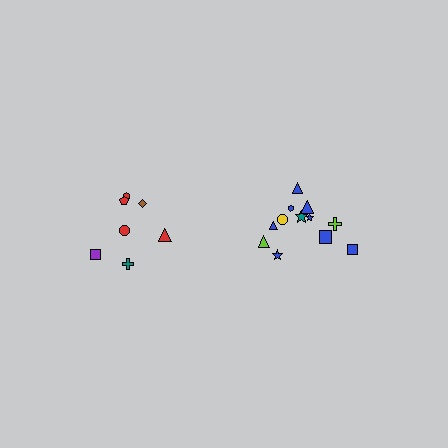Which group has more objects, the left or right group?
The right group.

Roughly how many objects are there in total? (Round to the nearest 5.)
Roughly 20 objects in total.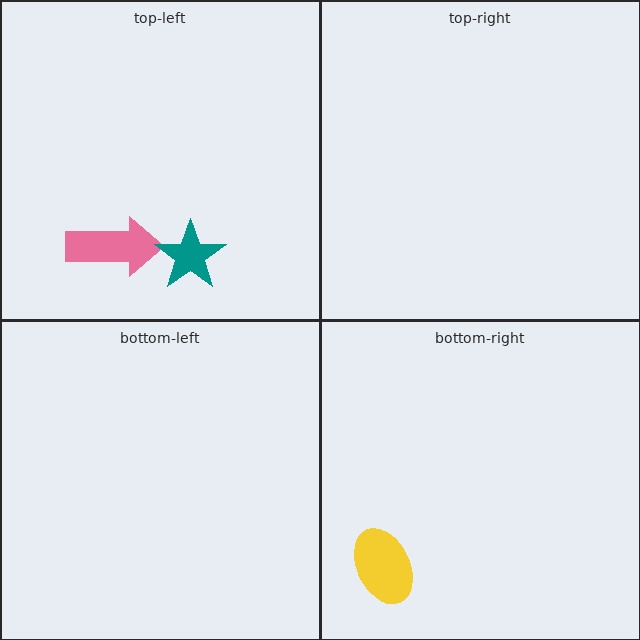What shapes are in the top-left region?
The pink arrow, the teal star.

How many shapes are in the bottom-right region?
1.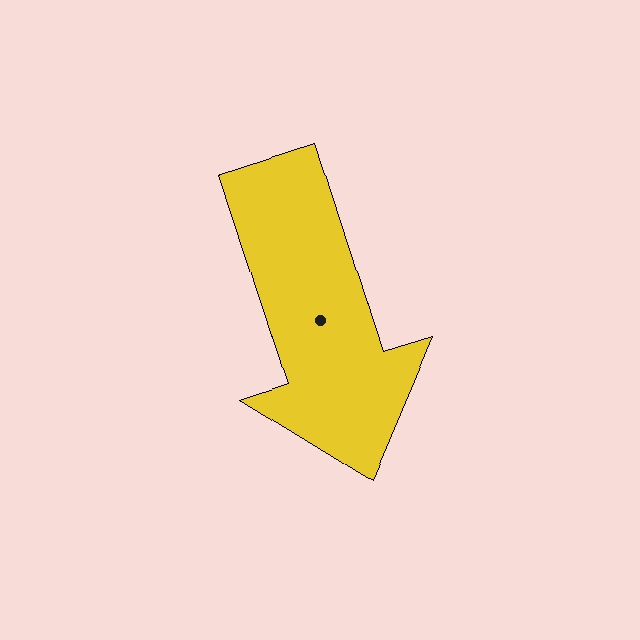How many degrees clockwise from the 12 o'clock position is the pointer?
Approximately 162 degrees.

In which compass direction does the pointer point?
South.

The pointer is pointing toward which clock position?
Roughly 5 o'clock.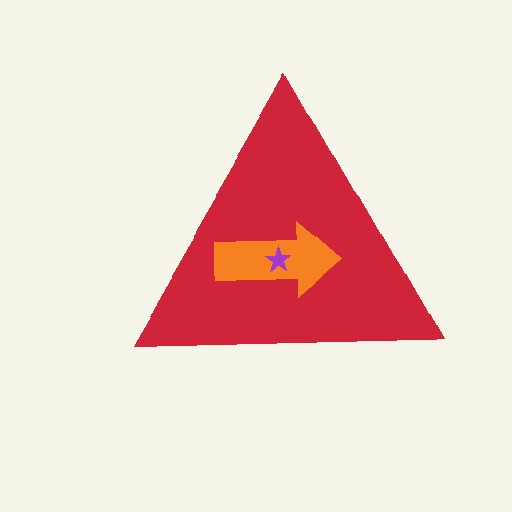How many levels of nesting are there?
3.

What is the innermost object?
The purple star.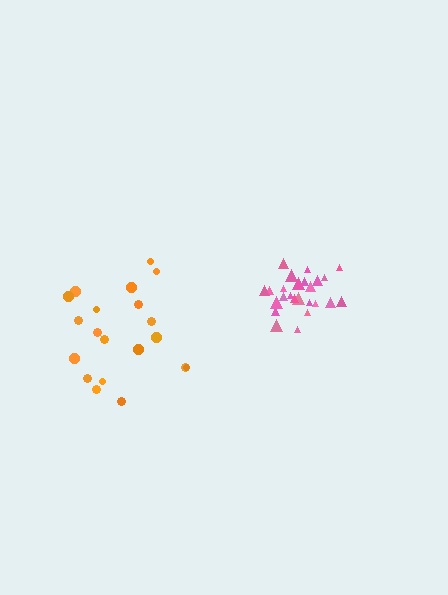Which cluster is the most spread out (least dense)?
Orange.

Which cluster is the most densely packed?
Pink.